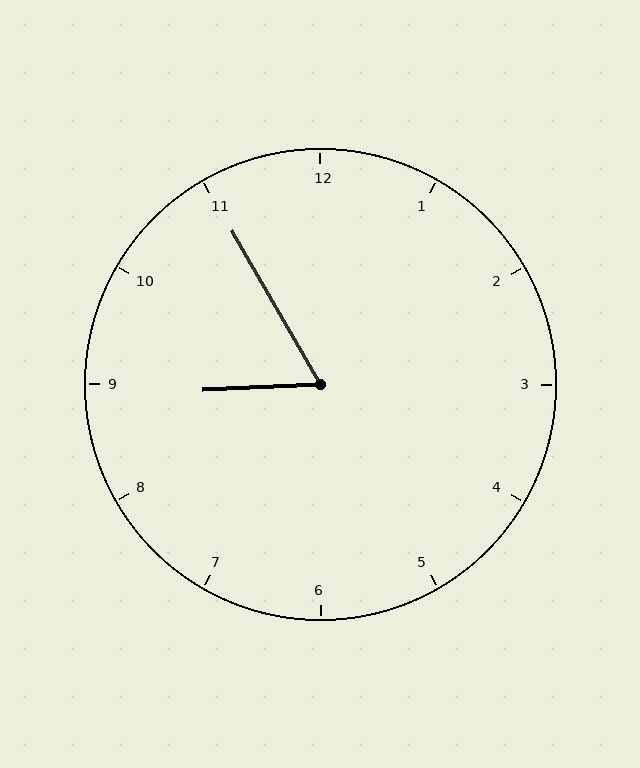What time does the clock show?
8:55.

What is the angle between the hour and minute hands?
Approximately 62 degrees.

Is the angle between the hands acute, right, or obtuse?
It is acute.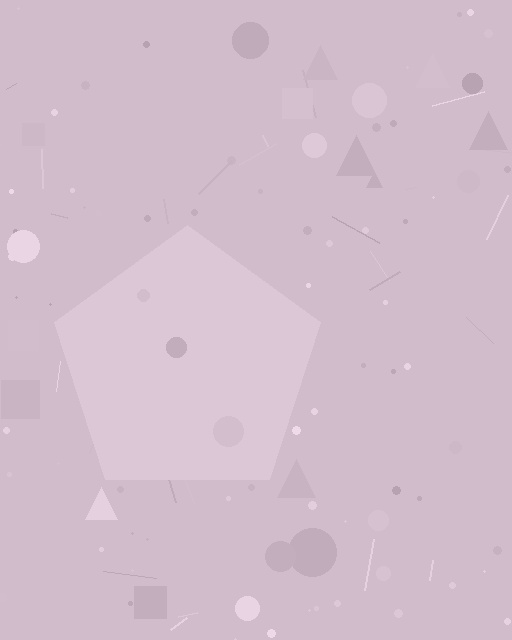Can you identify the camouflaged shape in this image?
The camouflaged shape is a pentagon.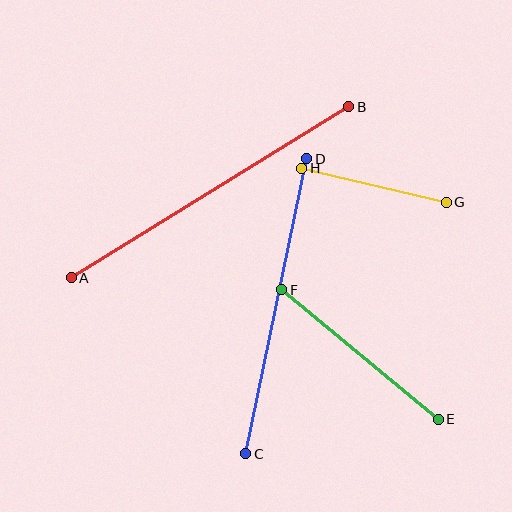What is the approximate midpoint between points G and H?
The midpoint is at approximately (374, 185) pixels.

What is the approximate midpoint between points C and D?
The midpoint is at approximately (276, 306) pixels.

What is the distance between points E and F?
The distance is approximately 203 pixels.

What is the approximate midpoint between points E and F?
The midpoint is at approximately (360, 354) pixels.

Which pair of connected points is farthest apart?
Points A and B are farthest apart.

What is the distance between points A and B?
The distance is approximately 326 pixels.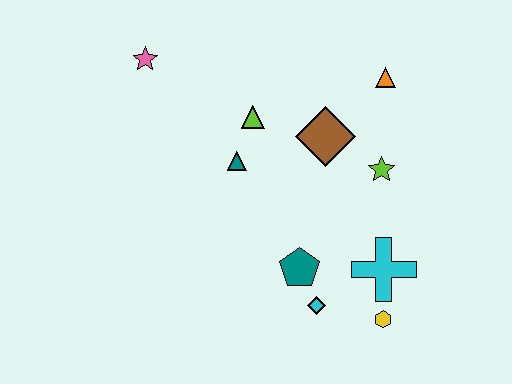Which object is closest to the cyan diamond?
The teal pentagon is closest to the cyan diamond.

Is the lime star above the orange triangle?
No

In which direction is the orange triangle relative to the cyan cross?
The orange triangle is above the cyan cross.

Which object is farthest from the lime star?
The pink star is farthest from the lime star.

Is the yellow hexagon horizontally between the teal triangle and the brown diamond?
No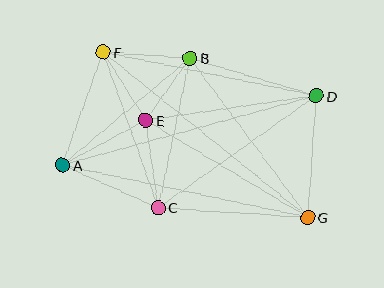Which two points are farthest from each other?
Points A and D are farthest from each other.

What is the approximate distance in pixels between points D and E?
The distance between D and E is approximately 172 pixels.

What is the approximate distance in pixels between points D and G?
The distance between D and G is approximately 121 pixels.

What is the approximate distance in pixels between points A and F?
The distance between A and F is approximately 120 pixels.